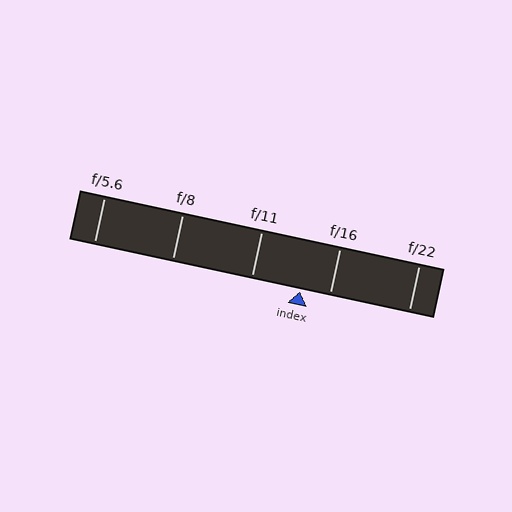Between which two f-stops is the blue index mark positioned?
The index mark is between f/11 and f/16.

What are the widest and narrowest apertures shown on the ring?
The widest aperture shown is f/5.6 and the narrowest is f/22.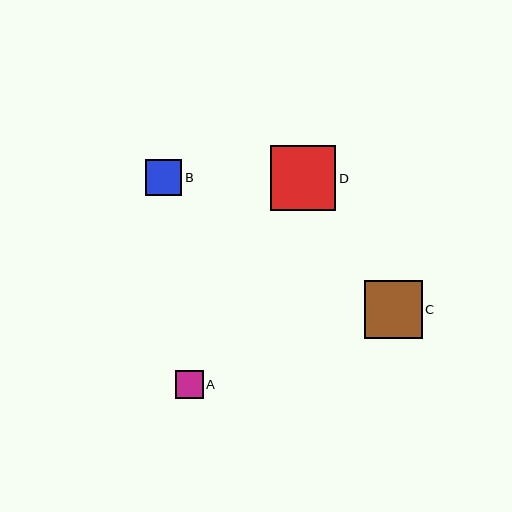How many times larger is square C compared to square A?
Square C is approximately 2.1 times the size of square A.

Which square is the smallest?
Square A is the smallest with a size of approximately 28 pixels.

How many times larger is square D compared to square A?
Square D is approximately 2.3 times the size of square A.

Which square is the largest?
Square D is the largest with a size of approximately 65 pixels.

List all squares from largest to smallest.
From largest to smallest: D, C, B, A.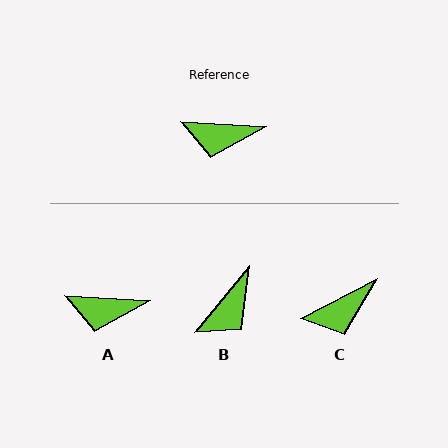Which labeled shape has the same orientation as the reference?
A.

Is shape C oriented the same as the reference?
No, it is off by about 31 degrees.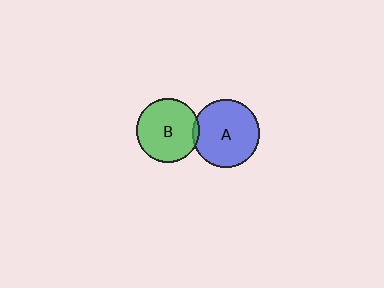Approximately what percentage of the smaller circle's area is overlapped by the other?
Approximately 5%.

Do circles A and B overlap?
Yes.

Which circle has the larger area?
Circle A (blue).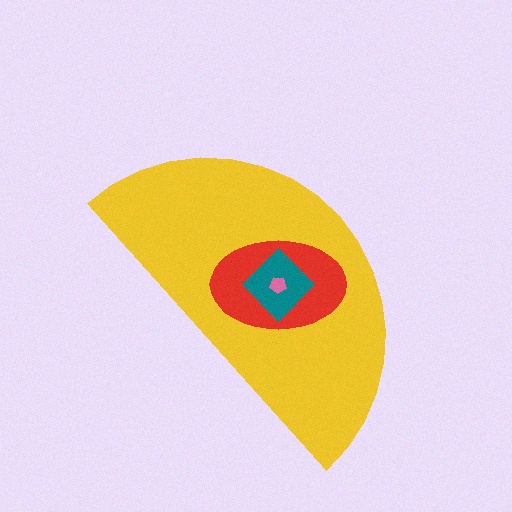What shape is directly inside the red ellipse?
The teal diamond.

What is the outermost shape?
The yellow semicircle.